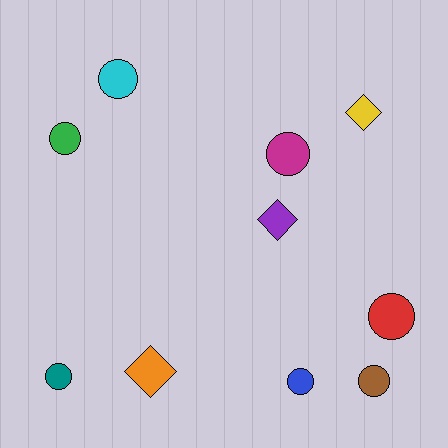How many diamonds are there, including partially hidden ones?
There are 3 diamonds.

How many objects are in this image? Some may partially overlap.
There are 10 objects.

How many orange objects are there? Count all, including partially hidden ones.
There is 1 orange object.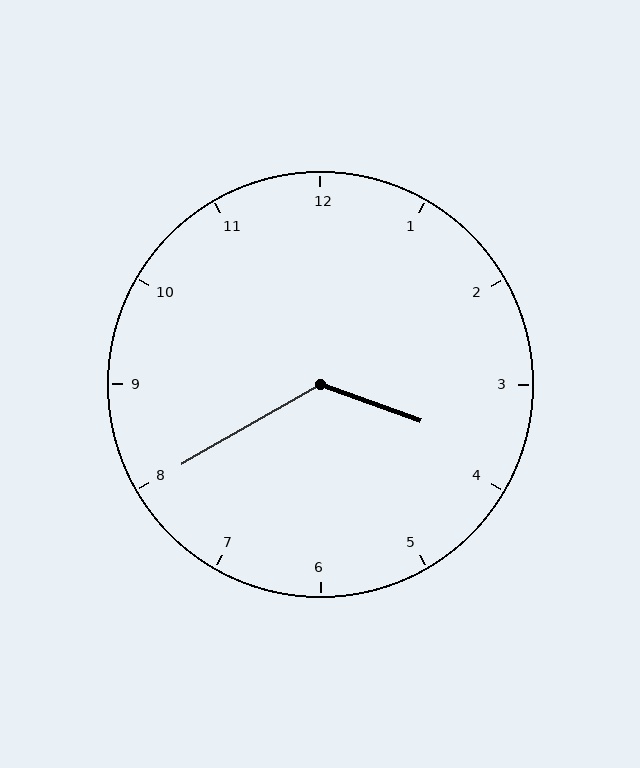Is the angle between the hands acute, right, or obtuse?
It is obtuse.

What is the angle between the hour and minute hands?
Approximately 130 degrees.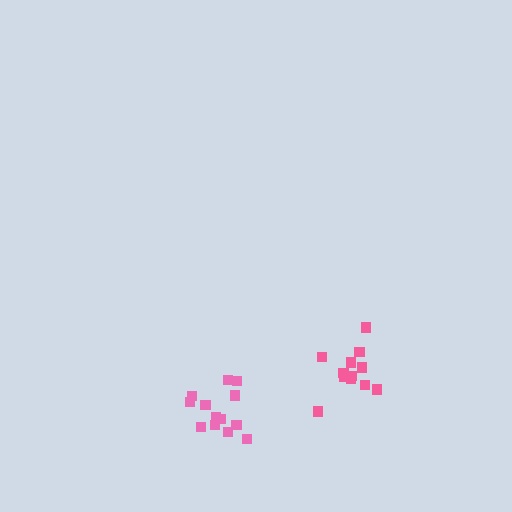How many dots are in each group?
Group 1: 14 dots, Group 2: 13 dots (27 total).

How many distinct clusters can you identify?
There are 2 distinct clusters.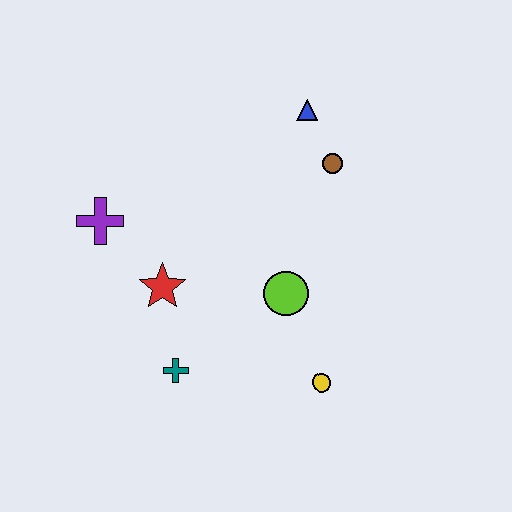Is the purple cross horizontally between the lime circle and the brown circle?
No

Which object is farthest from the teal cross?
The blue triangle is farthest from the teal cross.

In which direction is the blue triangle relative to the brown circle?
The blue triangle is above the brown circle.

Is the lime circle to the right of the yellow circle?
No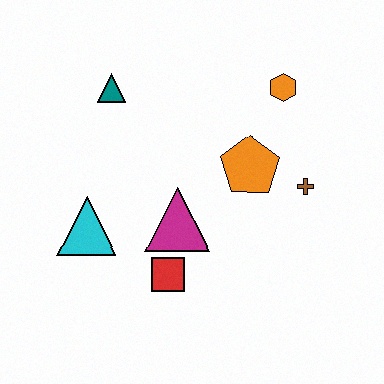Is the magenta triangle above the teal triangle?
No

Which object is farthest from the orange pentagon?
The cyan triangle is farthest from the orange pentagon.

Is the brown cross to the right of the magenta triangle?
Yes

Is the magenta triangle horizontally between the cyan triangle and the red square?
No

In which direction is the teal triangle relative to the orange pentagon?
The teal triangle is to the left of the orange pentagon.